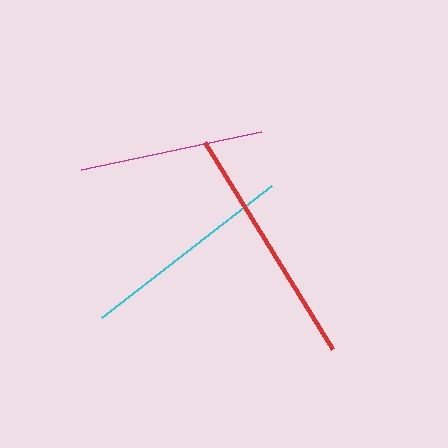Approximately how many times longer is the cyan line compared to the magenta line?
The cyan line is approximately 1.2 times the length of the magenta line.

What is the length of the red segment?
The red segment is approximately 244 pixels long.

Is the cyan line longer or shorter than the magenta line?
The cyan line is longer than the magenta line.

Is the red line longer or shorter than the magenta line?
The red line is longer than the magenta line.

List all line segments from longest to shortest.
From longest to shortest: red, cyan, magenta.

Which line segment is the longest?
The red line is the longest at approximately 244 pixels.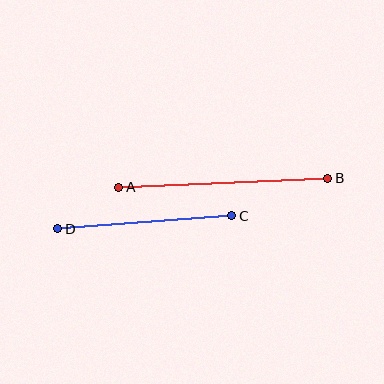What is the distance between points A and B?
The distance is approximately 209 pixels.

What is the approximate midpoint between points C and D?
The midpoint is at approximately (145, 222) pixels.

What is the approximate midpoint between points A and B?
The midpoint is at approximately (223, 183) pixels.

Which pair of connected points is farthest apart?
Points A and B are farthest apart.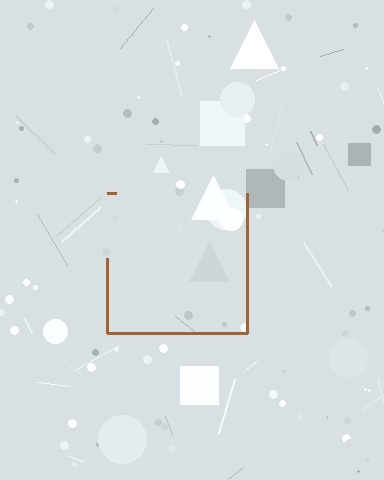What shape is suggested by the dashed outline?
The dashed outline suggests a square.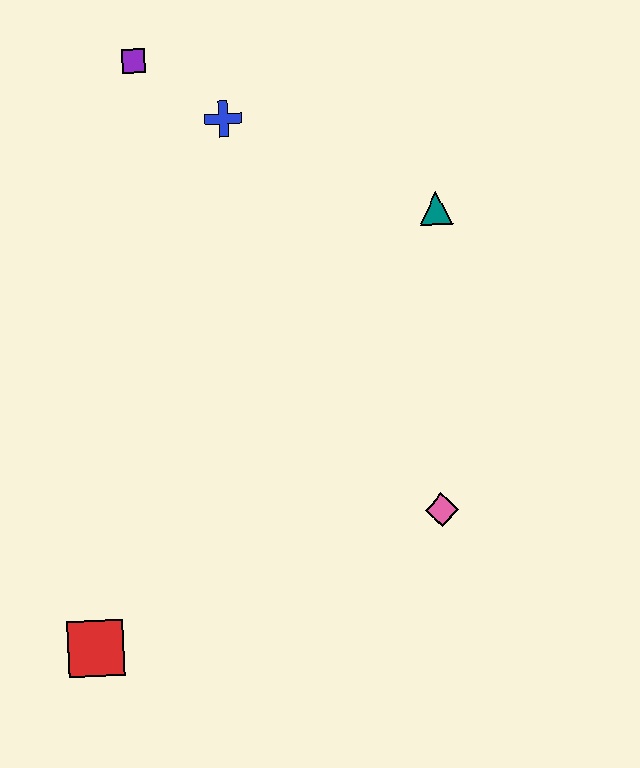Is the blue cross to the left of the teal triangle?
Yes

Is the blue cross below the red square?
No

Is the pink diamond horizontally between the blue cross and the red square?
No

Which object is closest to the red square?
The pink diamond is closest to the red square.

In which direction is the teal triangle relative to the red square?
The teal triangle is above the red square.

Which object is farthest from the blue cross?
The red square is farthest from the blue cross.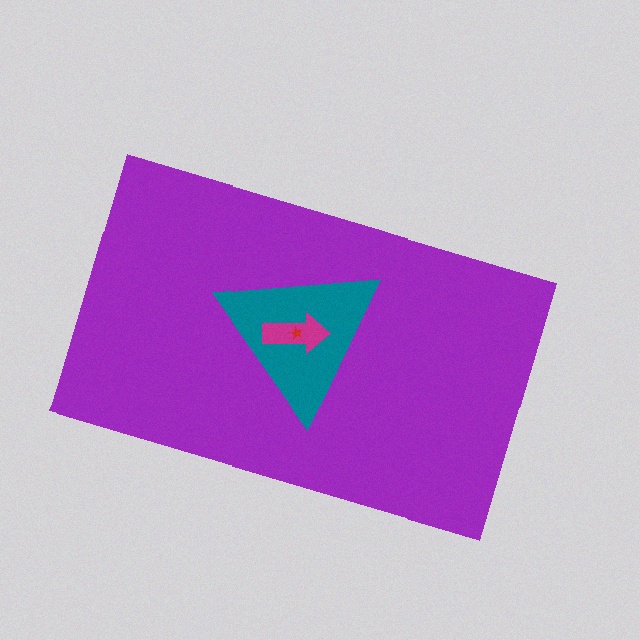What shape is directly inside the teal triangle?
The magenta arrow.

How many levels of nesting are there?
4.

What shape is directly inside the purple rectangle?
The teal triangle.